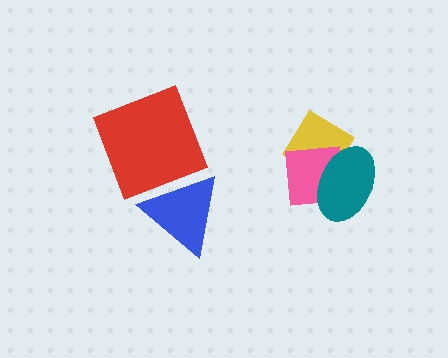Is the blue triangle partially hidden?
Yes, it is partially covered by another shape.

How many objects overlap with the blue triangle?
1 object overlaps with the blue triangle.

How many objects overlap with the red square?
1 object overlaps with the red square.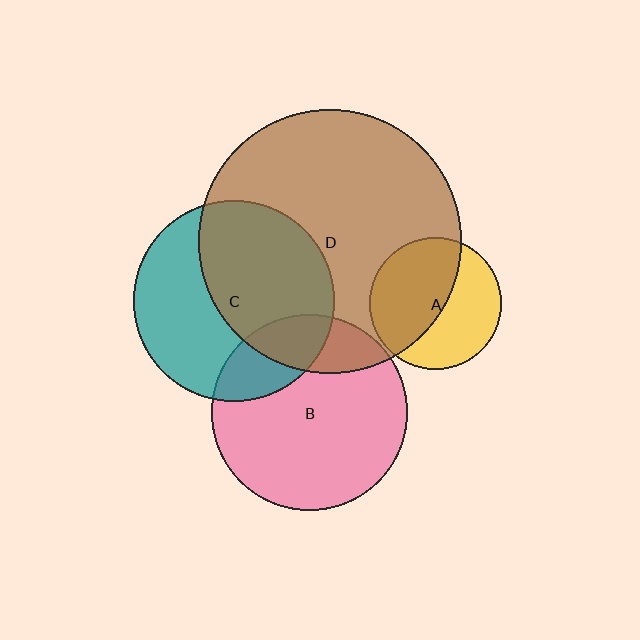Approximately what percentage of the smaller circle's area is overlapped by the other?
Approximately 55%.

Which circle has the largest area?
Circle D (brown).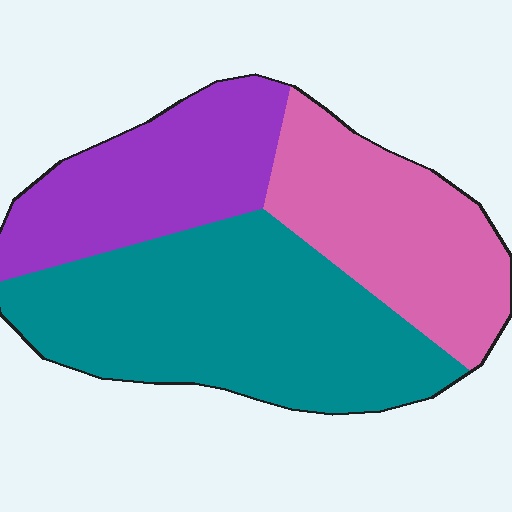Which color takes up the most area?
Teal, at roughly 45%.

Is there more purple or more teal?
Teal.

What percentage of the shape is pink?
Pink covers 28% of the shape.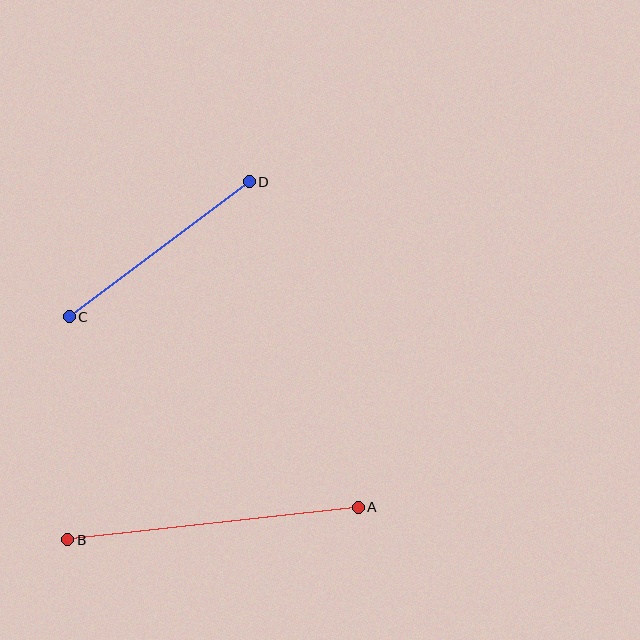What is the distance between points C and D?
The distance is approximately 225 pixels.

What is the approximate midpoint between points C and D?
The midpoint is at approximately (159, 249) pixels.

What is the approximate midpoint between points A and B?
The midpoint is at approximately (213, 523) pixels.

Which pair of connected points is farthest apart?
Points A and B are farthest apart.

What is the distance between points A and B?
The distance is approximately 293 pixels.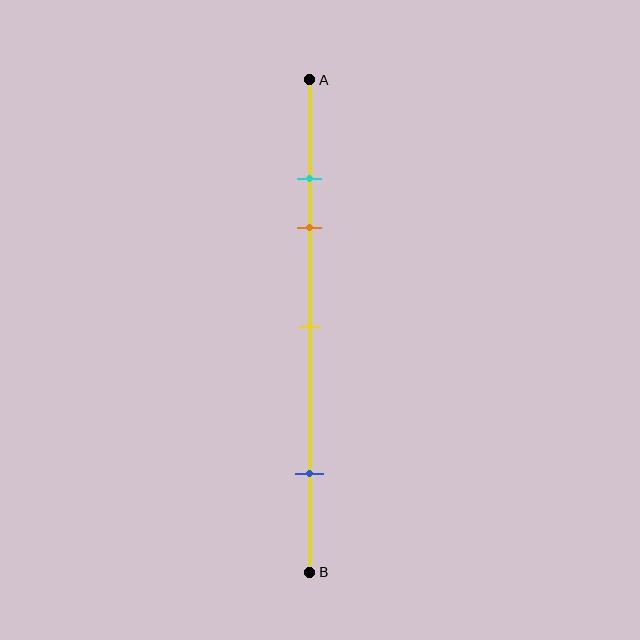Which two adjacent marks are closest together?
The cyan and orange marks are the closest adjacent pair.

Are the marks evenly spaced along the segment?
No, the marks are not evenly spaced.